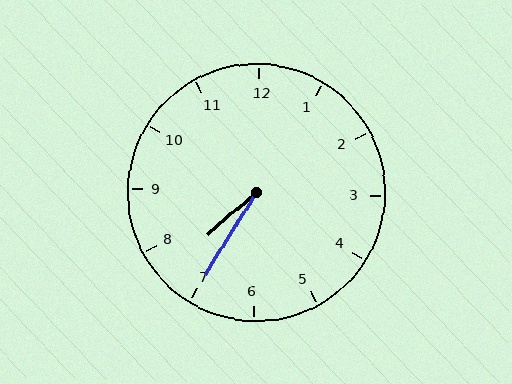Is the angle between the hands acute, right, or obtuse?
It is acute.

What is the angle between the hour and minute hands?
Approximately 18 degrees.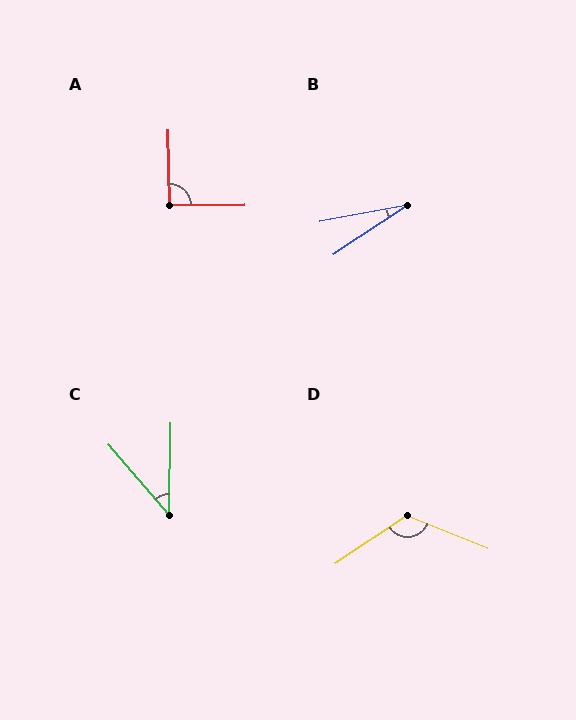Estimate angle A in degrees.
Approximately 91 degrees.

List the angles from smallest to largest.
B (23°), C (42°), A (91°), D (124°).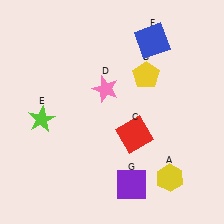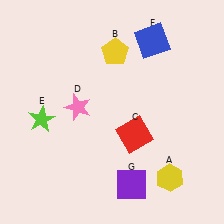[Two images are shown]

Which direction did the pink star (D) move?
The pink star (D) moved left.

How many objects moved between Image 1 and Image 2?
2 objects moved between the two images.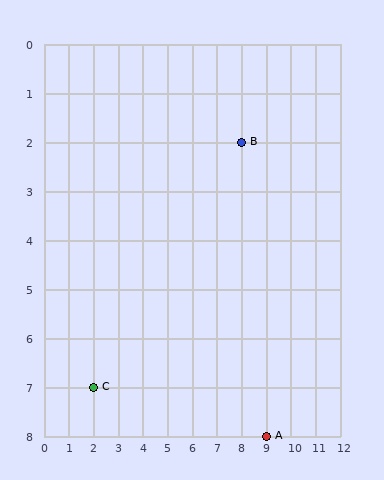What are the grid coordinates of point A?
Point A is at grid coordinates (9, 8).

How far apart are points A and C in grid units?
Points A and C are 7 columns and 1 row apart (about 7.1 grid units diagonally).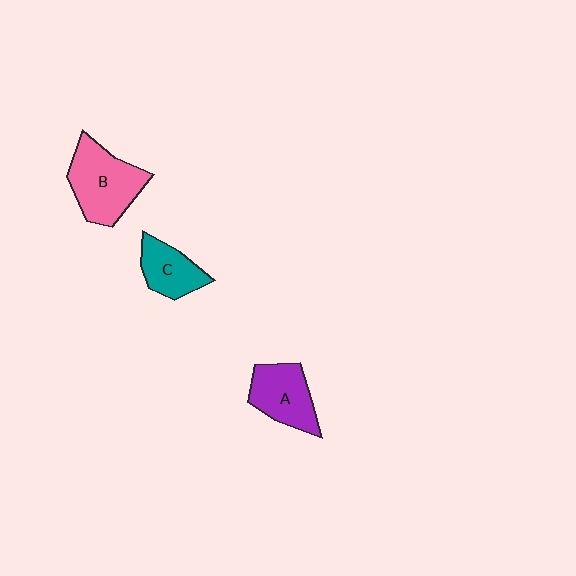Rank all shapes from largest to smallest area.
From largest to smallest: B (pink), A (purple), C (teal).